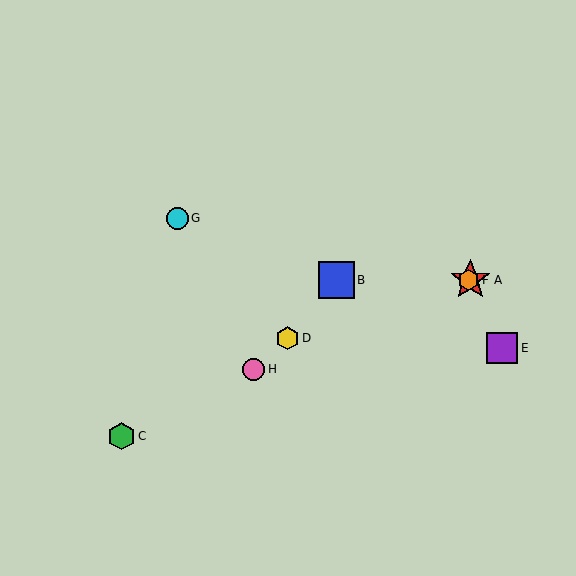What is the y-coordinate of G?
Object G is at y≈218.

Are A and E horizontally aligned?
No, A is at y≈280 and E is at y≈348.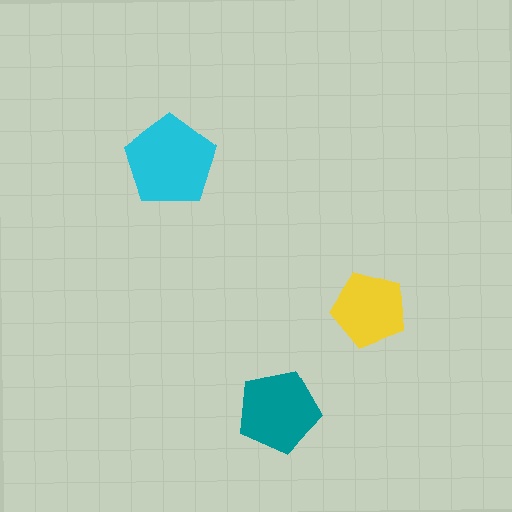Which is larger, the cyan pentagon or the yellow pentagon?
The cyan one.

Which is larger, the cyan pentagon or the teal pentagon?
The cyan one.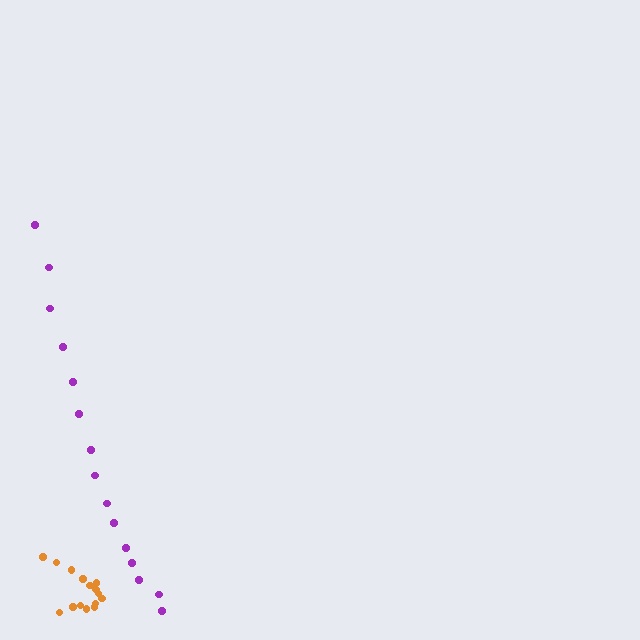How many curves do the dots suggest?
There are 2 distinct paths.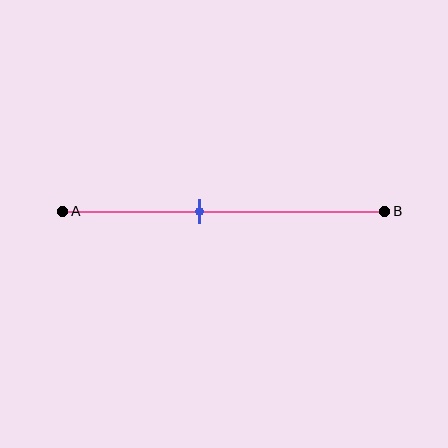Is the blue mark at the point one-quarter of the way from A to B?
No, the mark is at about 40% from A, not at the 25% one-quarter point.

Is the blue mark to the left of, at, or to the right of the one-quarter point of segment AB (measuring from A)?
The blue mark is to the right of the one-quarter point of segment AB.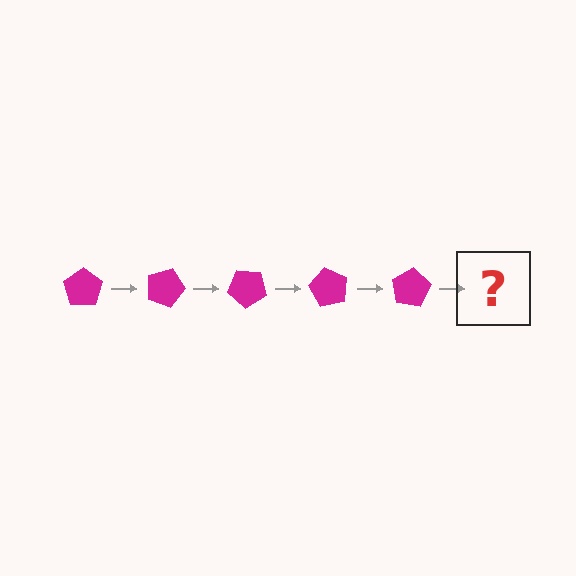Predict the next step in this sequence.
The next step is a magenta pentagon rotated 100 degrees.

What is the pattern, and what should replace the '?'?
The pattern is that the pentagon rotates 20 degrees each step. The '?' should be a magenta pentagon rotated 100 degrees.